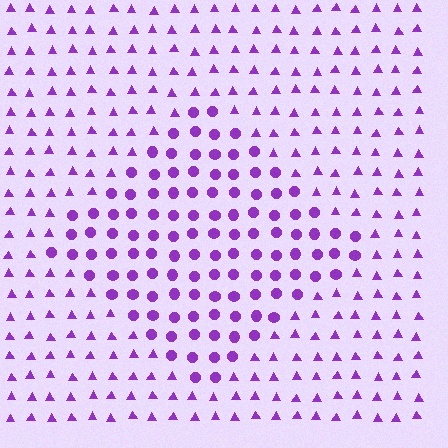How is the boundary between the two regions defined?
The boundary is defined by a change in element shape: circles inside vs. triangles outside. All elements share the same color and spacing.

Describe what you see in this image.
The image is filled with small purple elements arranged in a uniform grid. A diamond-shaped region contains circles, while the surrounding area contains triangles. The boundary is defined purely by the change in element shape.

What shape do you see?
I see a diamond.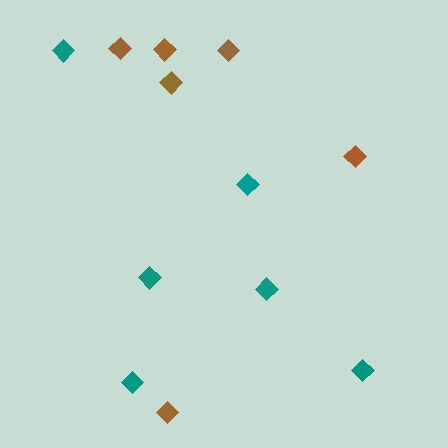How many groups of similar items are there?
There are 2 groups: one group of brown diamonds (6) and one group of teal diamonds (6).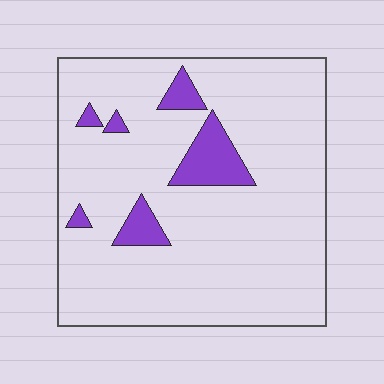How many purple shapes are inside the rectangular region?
6.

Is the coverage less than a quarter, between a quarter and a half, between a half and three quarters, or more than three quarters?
Less than a quarter.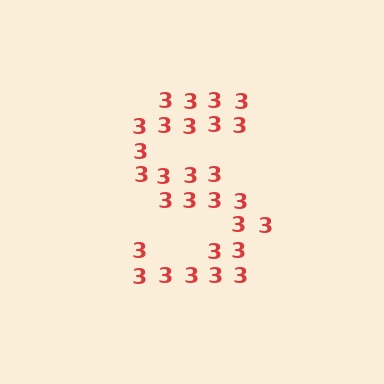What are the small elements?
The small elements are digit 3's.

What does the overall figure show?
The overall figure shows the letter S.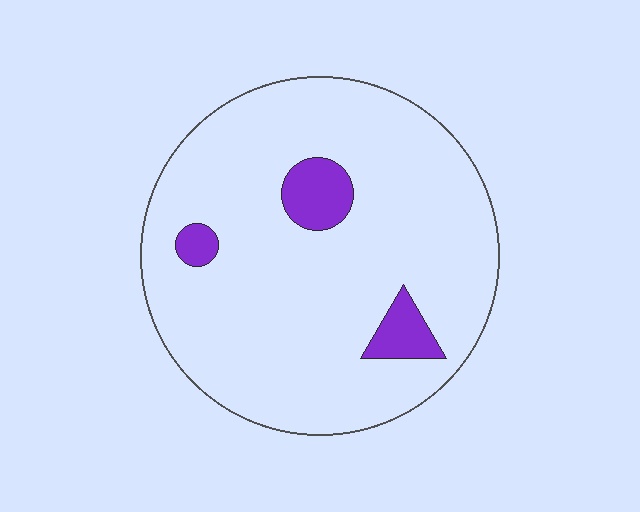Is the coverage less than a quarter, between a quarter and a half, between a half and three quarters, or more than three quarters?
Less than a quarter.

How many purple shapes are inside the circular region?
3.